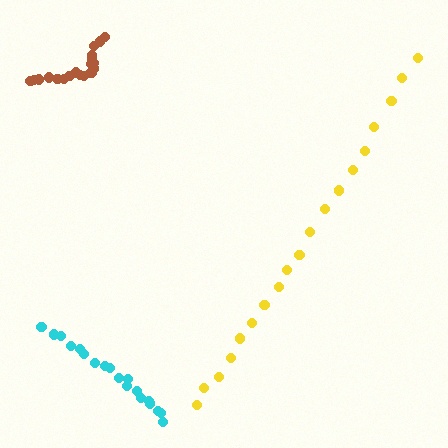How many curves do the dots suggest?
There are 3 distinct paths.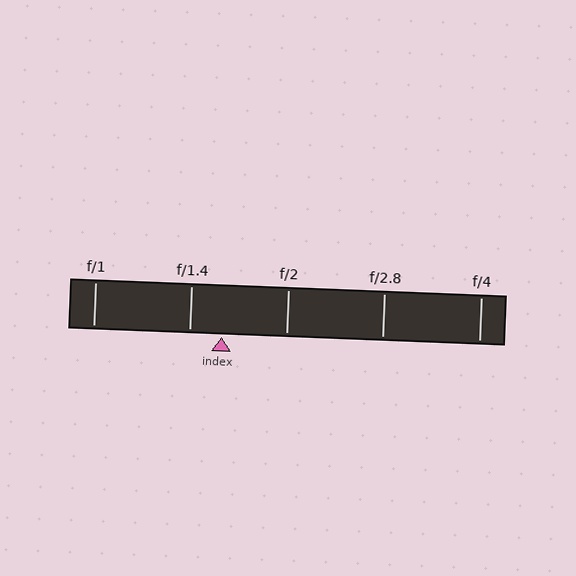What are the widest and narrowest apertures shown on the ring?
The widest aperture shown is f/1 and the narrowest is f/4.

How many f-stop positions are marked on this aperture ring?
There are 5 f-stop positions marked.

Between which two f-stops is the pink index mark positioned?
The index mark is between f/1.4 and f/2.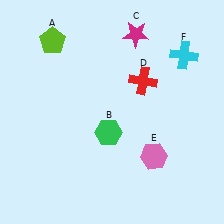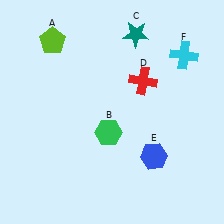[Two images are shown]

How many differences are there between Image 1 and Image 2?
There are 2 differences between the two images.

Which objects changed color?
C changed from magenta to teal. E changed from pink to blue.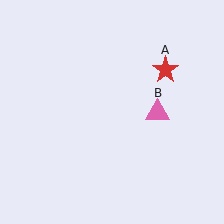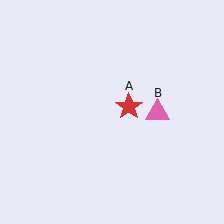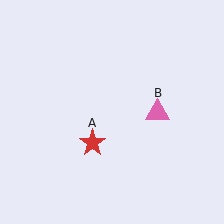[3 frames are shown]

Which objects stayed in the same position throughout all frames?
Pink triangle (object B) remained stationary.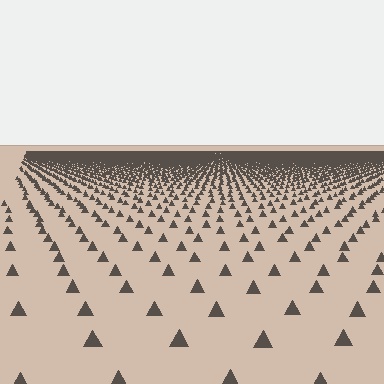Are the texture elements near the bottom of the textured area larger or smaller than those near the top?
Larger. Near the bottom, elements are closer to the viewer and appear at a bigger on-screen size.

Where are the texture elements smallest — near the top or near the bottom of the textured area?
Near the top.